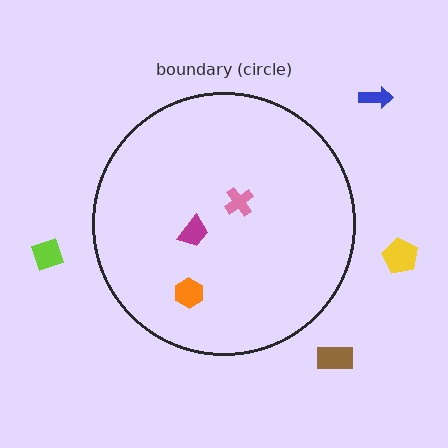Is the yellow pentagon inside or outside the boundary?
Outside.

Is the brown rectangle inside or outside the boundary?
Outside.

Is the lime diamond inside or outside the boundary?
Outside.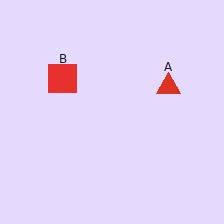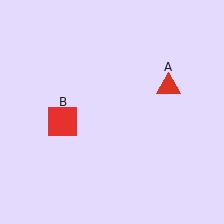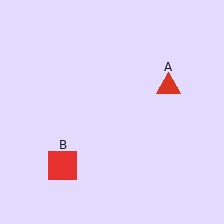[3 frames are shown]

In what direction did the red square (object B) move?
The red square (object B) moved down.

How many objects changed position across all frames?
1 object changed position: red square (object B).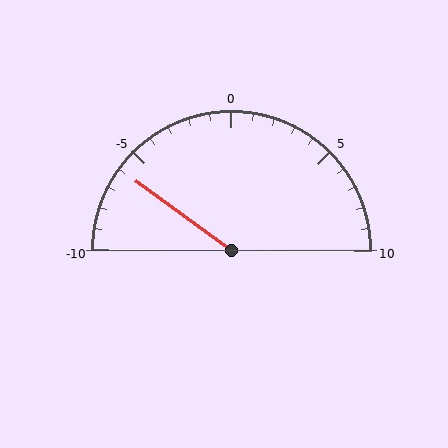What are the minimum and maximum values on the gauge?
The gauge ranges from -10 to 10.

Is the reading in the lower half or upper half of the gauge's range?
The reading is in the lower half of the range (-10 to 10).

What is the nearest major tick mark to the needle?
The nearest major tick mark is -5.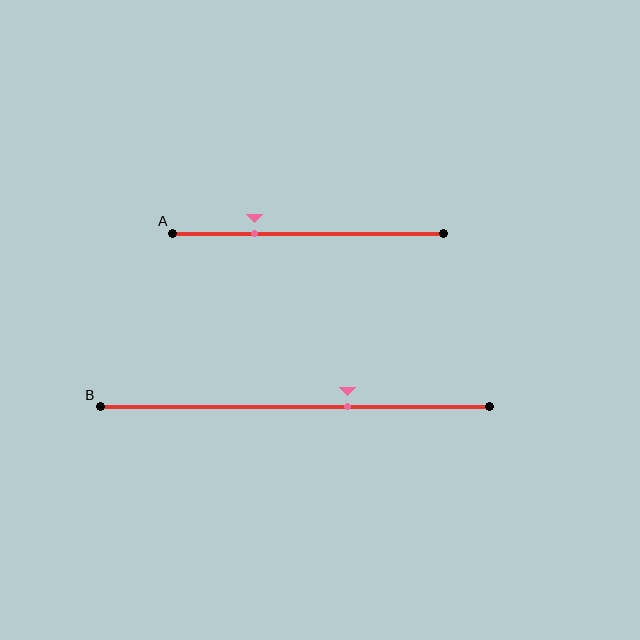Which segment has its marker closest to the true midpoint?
Segment B has its marker closest to the true midpoint.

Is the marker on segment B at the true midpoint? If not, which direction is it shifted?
No, the marker on segment B is shifted to the right by about 13% of the segment length.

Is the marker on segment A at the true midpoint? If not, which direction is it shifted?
No, the marker on segment A is shifted to the left by about 20% of the segment length.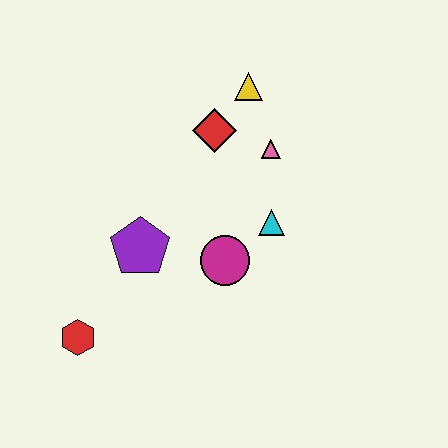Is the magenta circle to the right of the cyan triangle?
No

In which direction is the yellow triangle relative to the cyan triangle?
The yellow triangle is above the cyan triangle.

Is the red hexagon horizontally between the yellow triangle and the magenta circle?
No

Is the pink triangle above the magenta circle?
Yes